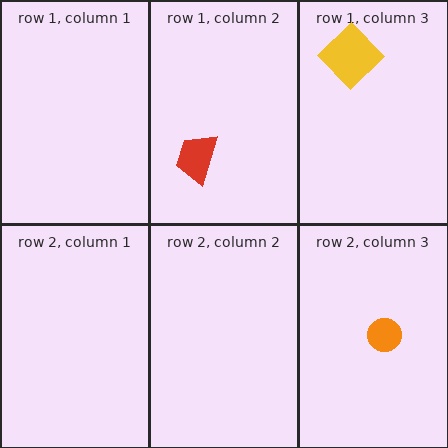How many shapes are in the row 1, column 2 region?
1.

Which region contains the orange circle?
The row 2, column 3 region.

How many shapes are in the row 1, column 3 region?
1.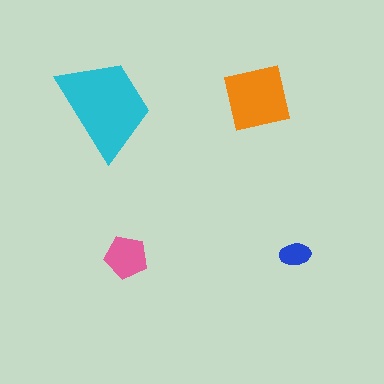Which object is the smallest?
The blue ellipse.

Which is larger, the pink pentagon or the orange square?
The orange square.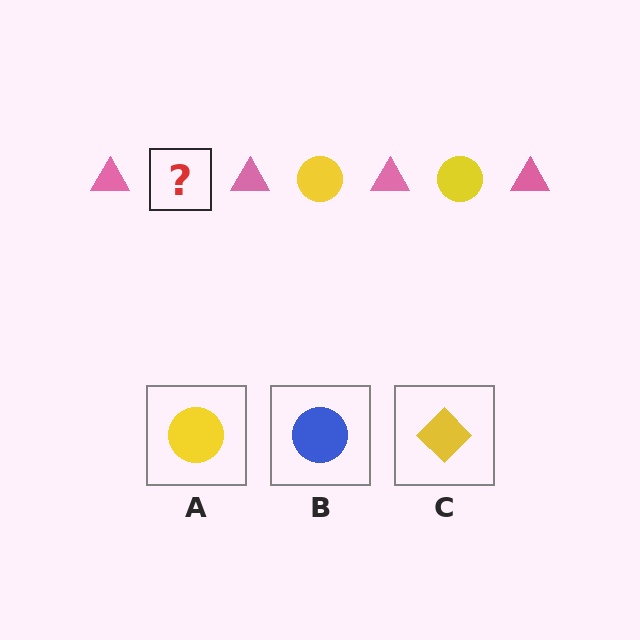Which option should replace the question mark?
Option A.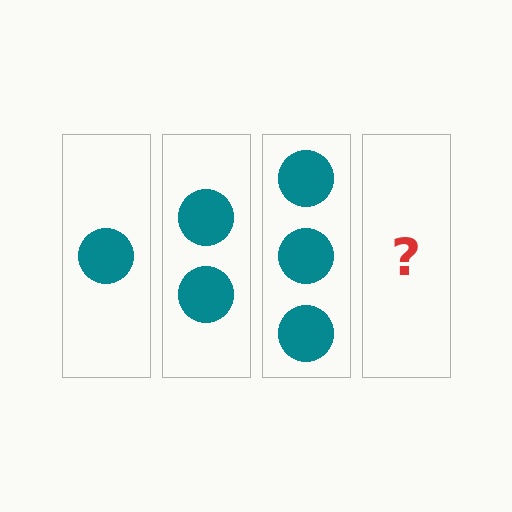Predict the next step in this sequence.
The next step is 4 circles.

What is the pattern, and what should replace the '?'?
The pattern is that each step adds one more circle. The '?' should be 4 circles.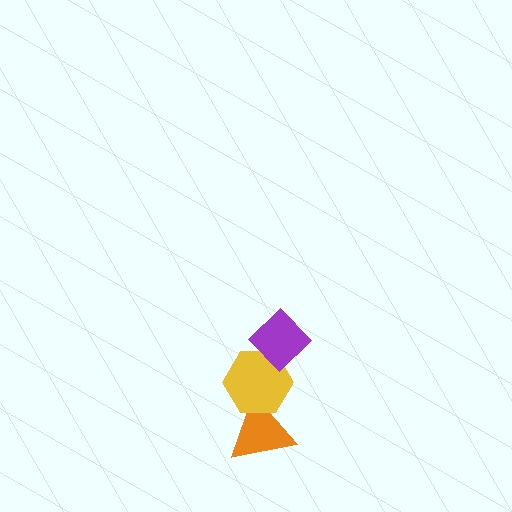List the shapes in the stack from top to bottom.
From top to bottom: the purple diamond, the yellow hexagon, the orange triangle.